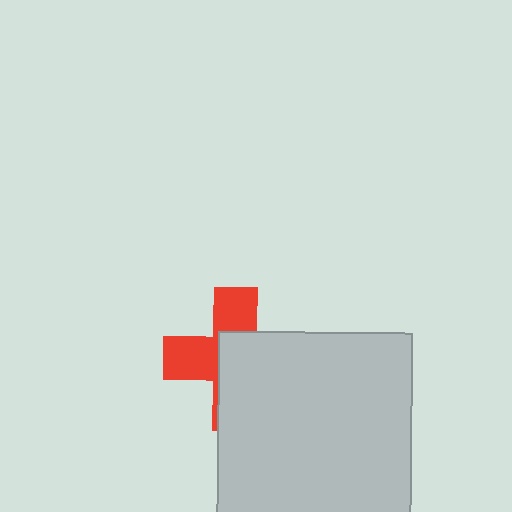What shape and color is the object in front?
The object in front is a light gray square.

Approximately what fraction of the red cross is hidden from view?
Roughly 56% of the red cross is hidden behind the light gray square.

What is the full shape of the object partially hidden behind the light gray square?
The partially hidden object is a red cross.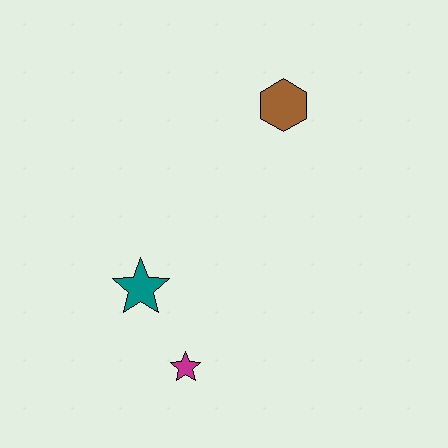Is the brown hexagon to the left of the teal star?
No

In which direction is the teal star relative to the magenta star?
The teal star is above the magenta star.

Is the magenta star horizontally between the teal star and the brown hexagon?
Yes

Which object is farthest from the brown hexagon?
The magenta star is farthest from the brown hexagon.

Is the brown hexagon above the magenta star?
Yes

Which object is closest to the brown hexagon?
The teal star is closest to the brown hexagon.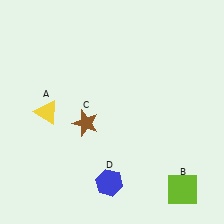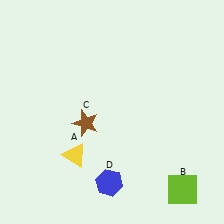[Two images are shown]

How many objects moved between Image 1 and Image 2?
1 object moved between the two images.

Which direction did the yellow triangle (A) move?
The yellow triangle (A) moved down.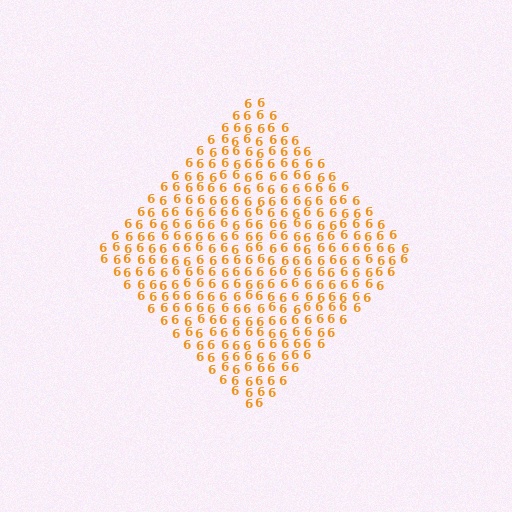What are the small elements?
The small elements are digit 6's.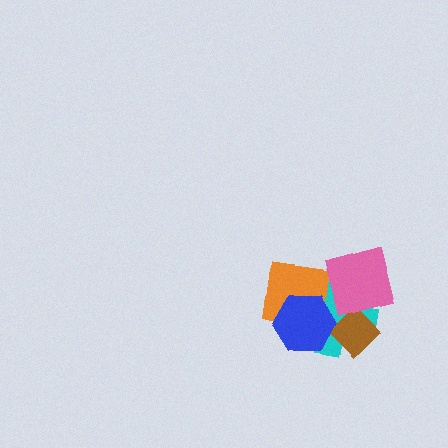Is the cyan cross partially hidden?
Yes, it is partially covered by another shape.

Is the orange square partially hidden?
Yes, it is partially covered by another shape.